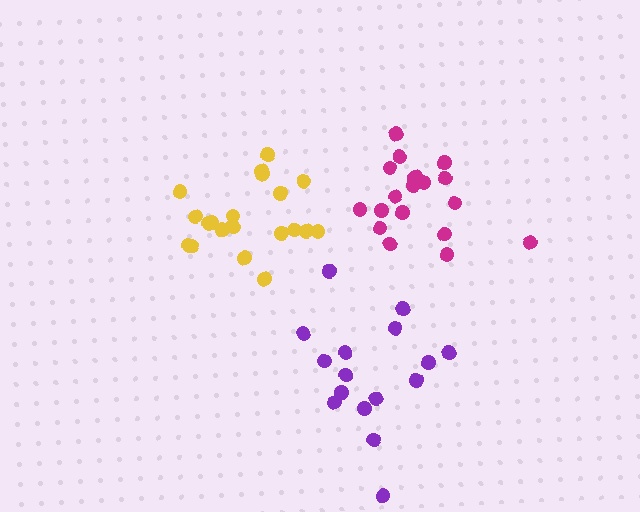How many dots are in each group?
Group 1: 19 dots, Group 2: 20 dots, Group 3: 16 dots (55 total).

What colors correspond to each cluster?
The clusters are colored: magenta, yellow, purple.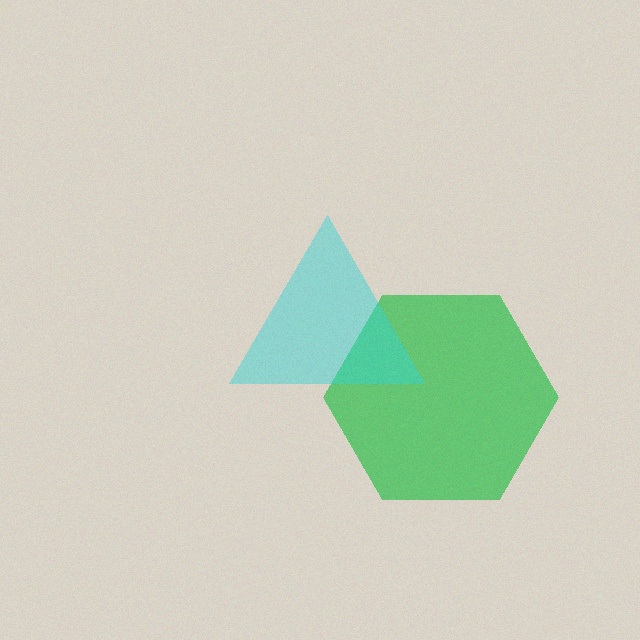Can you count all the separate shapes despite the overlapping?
Yes, there are 2 separate shapes.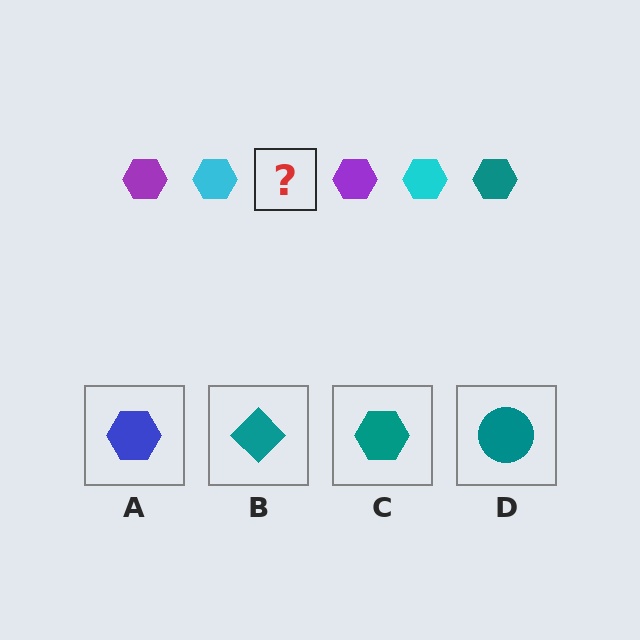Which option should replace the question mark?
Option C.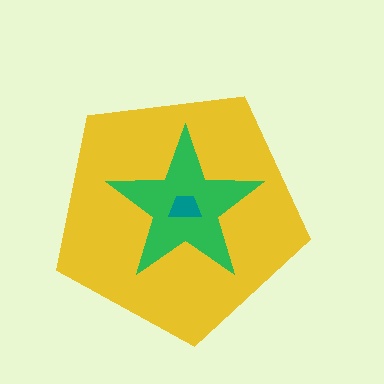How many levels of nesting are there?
3.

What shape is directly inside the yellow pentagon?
The green star.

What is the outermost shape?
The yellow pentagon.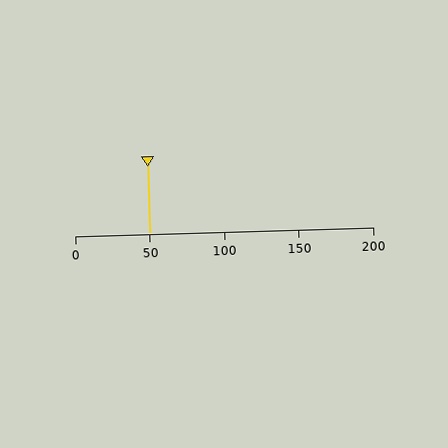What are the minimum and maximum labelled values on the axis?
The axis runs from 0 to 200.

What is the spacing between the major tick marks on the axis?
The major ticks are spaced 50 apart.